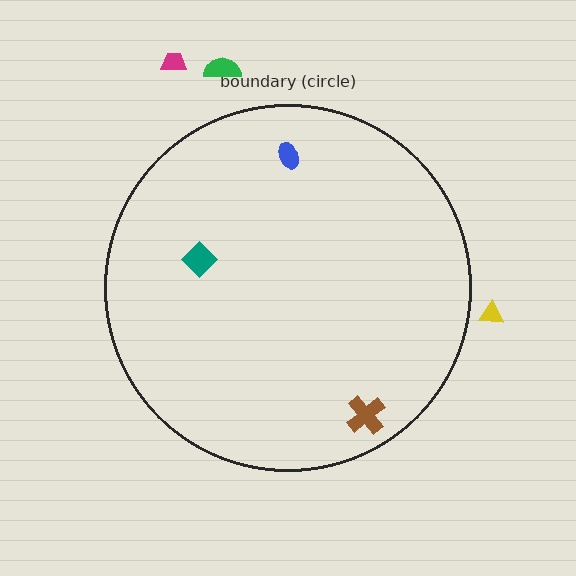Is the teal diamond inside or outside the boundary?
Inside.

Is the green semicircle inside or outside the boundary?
Outside.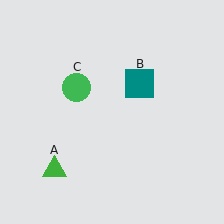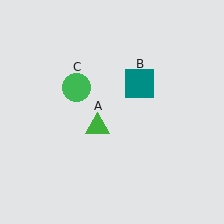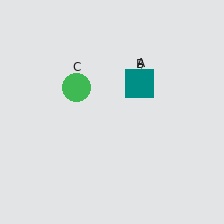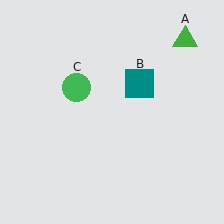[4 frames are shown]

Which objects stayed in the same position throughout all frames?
Teal square (object B) and green circle (object C) remained stationary.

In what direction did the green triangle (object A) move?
The green triangle (object A) moved up and to the right.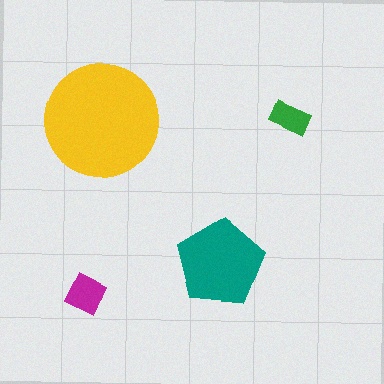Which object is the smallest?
The green rectangle.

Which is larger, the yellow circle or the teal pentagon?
The yellow circle.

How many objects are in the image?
There are 4 objects in the image.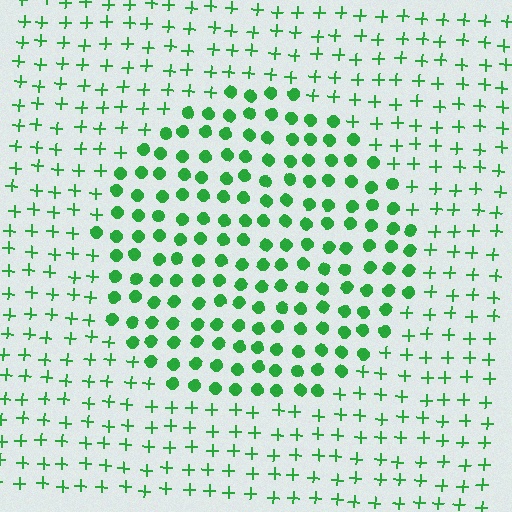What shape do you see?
I see a circle.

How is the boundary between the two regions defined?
The boundary is defined by a change in element shape: circles inside vs. plus signs outside. All elements share the same color and spacing.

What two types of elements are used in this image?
The image uses circles inside the circle region and plus signs outside it.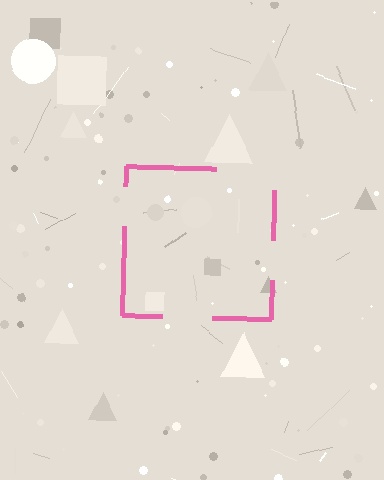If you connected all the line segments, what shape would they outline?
They would outline a square.